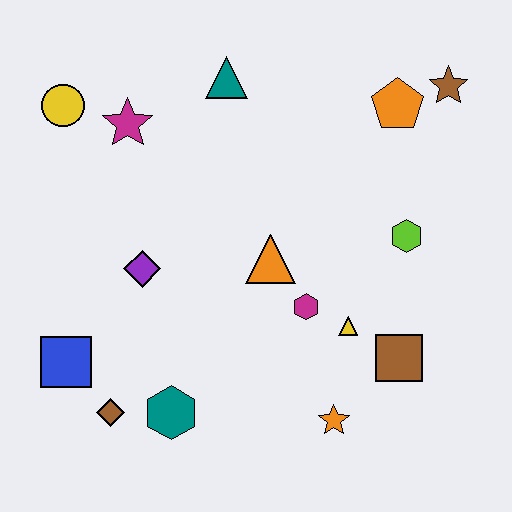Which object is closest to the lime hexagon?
The yellow triangle is closest to the lime hexagon.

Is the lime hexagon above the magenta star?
No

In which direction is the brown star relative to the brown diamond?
The brown star is to the right of the brown diamond.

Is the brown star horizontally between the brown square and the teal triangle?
No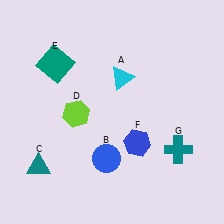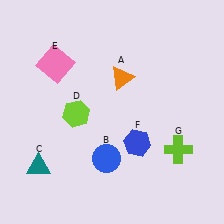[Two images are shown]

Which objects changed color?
A changed from cyan to orange. E changed from teal to pink. G changed from teal to lime.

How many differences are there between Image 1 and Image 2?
There are 3 differences between the two images.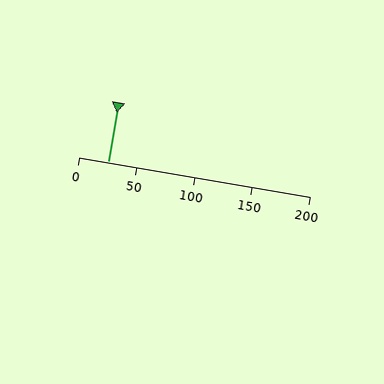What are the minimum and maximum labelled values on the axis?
The axis runs from 0 to 200.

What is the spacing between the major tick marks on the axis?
The major ticks are spaced 50 apart.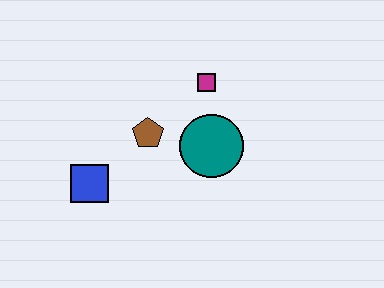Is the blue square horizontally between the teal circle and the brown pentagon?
No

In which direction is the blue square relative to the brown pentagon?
The blue square is to the left of the brown pentagon.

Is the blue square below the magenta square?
Yes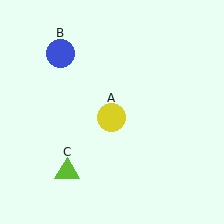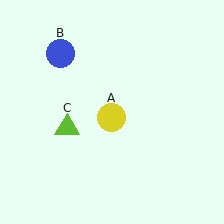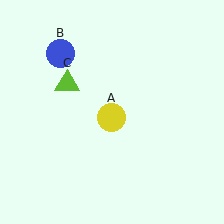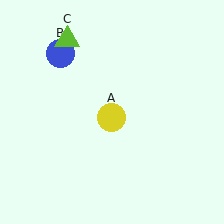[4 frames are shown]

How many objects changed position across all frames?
1 object changed position: lime triangle (object C).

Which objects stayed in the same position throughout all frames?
Yellow circle (object A) and blue circle (object B) remained stationary.